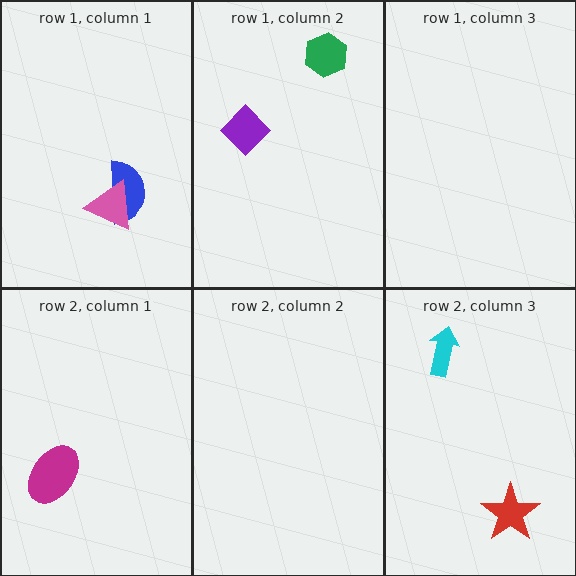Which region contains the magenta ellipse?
The row 2, column 1 region.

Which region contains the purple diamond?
The row 1, column 2 region.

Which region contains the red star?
The row 2, column 3 region.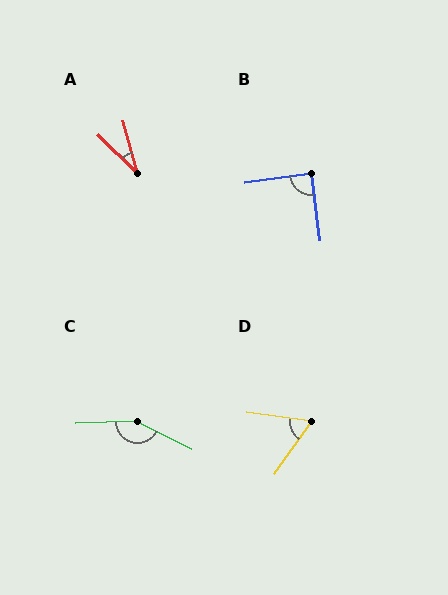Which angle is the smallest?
A, at approximately 30 degrees.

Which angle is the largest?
C, at approximately 151 degrees.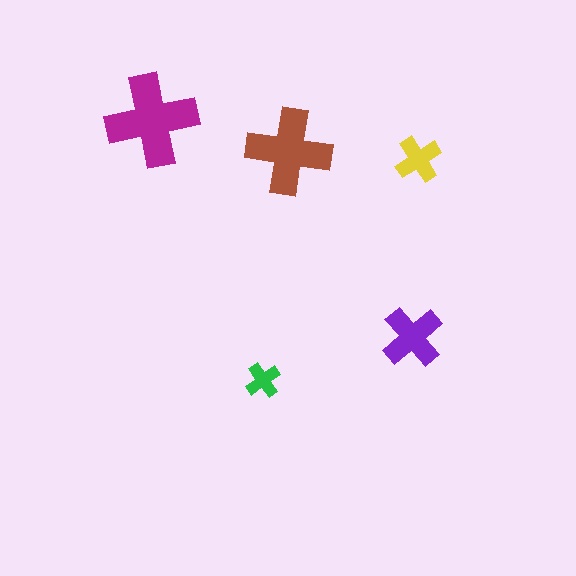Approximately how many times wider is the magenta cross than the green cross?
About 2.5 times wider.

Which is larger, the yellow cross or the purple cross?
The purple one.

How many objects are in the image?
There are 5 objects in the image.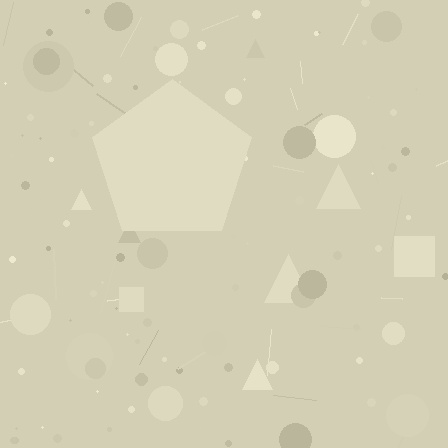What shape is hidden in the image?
A pentagon is hidden in the image.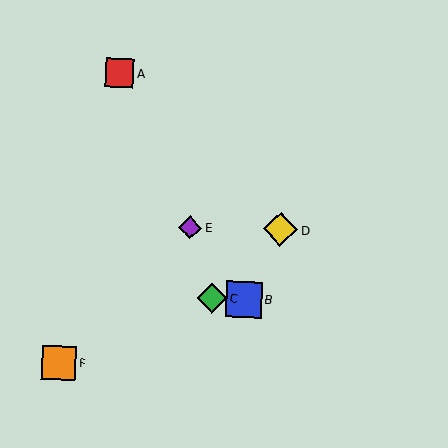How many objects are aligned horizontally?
2 objects (B, C) are aligned horizontally.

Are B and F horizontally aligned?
No, B is at y≈299 and F is at y≈363.